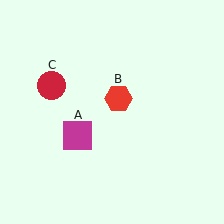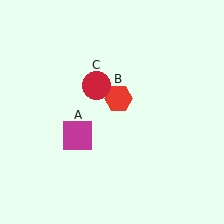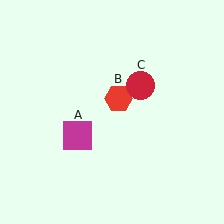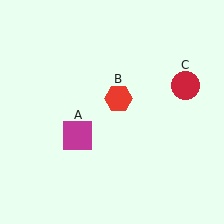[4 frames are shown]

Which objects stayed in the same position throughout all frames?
Magenta square (object A) and red hexagon (object B) remained stationary.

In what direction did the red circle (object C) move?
The red circle (object C) moved right.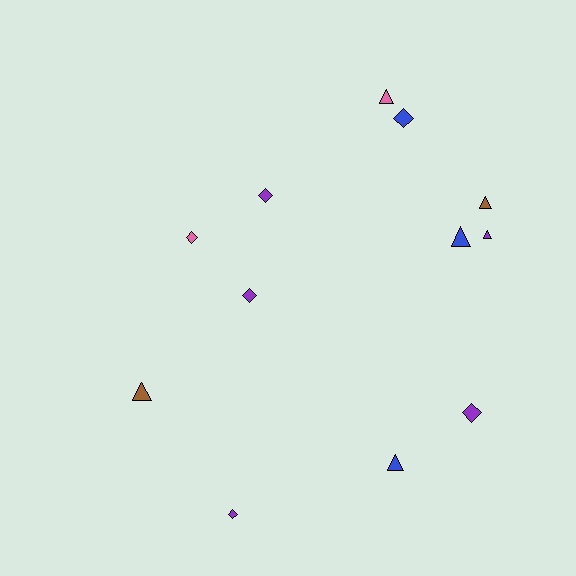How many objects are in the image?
There are 12 objects.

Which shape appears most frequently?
Diamond, with 6 objects.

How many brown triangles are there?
There are 2 brown triangles.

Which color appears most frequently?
Purple, with 5 objects.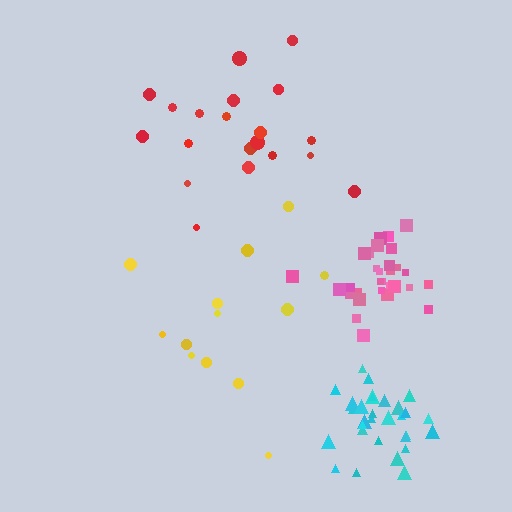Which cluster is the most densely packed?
Cyan.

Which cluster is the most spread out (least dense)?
Yellow.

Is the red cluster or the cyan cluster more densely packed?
Cyan.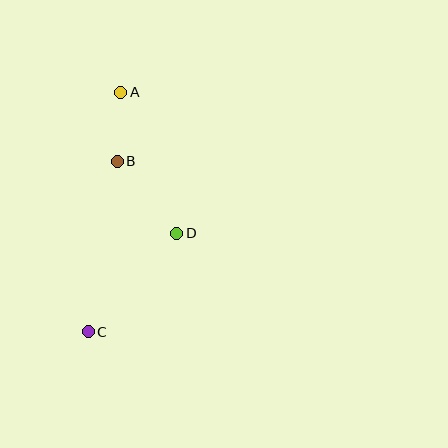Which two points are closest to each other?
Points A and B are closest to each other.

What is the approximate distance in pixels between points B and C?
The distance between B and C is approximately 173 pixels.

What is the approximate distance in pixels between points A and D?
The distance between A and D is approximately 152 pixels.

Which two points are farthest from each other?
Points A and C are farthest from each other.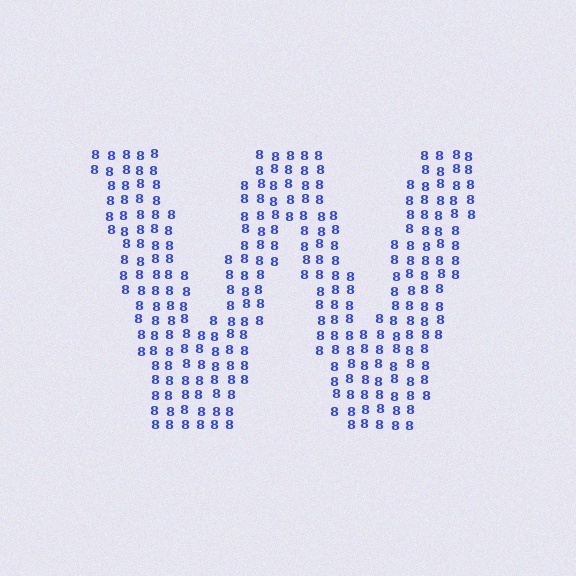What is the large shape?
The large shape is the letter W.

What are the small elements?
The small elements are digit 8's.